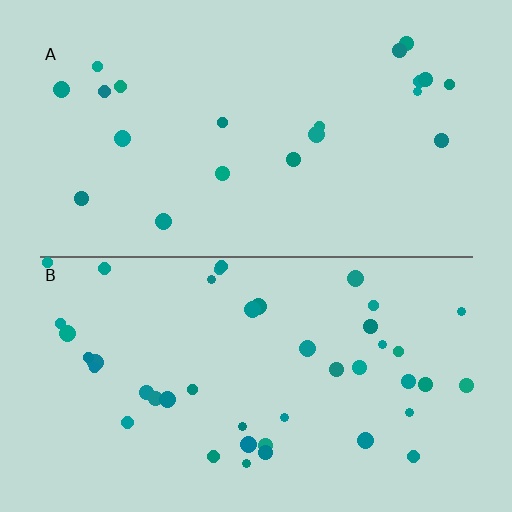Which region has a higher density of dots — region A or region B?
B (the bottom).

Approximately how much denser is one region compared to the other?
Approximately 2.1× — region B over region A.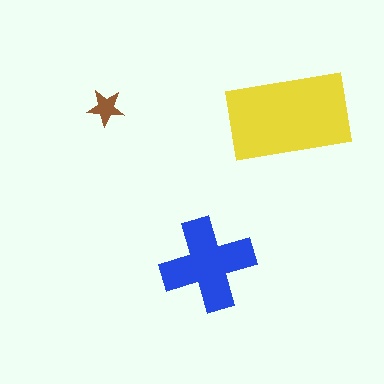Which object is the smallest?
The brown star.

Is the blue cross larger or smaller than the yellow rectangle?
Smaller.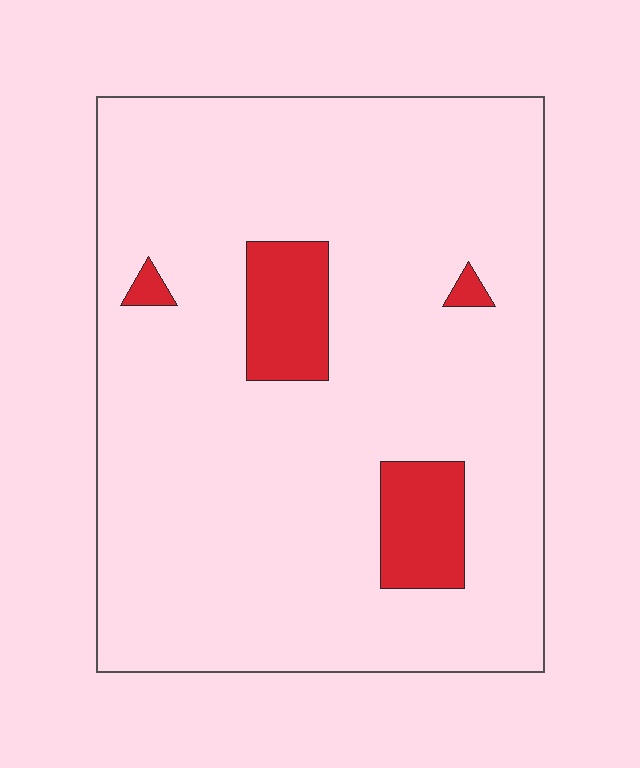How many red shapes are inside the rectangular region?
4.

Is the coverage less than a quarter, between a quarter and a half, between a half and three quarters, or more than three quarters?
Less than a quarter.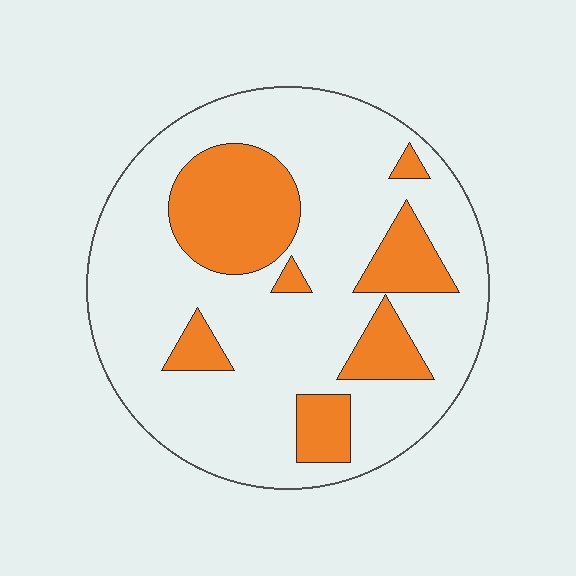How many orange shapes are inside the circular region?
7.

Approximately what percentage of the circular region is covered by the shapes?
Approximately 25%.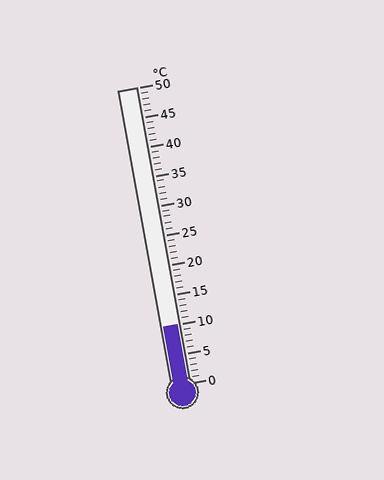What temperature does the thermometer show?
The thermometer shows approximately 10°C.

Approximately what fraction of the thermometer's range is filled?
The thermometer is filled to approximately 20% of its range.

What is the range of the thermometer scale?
The thermometer scale ranges from 0°C to 50°C.